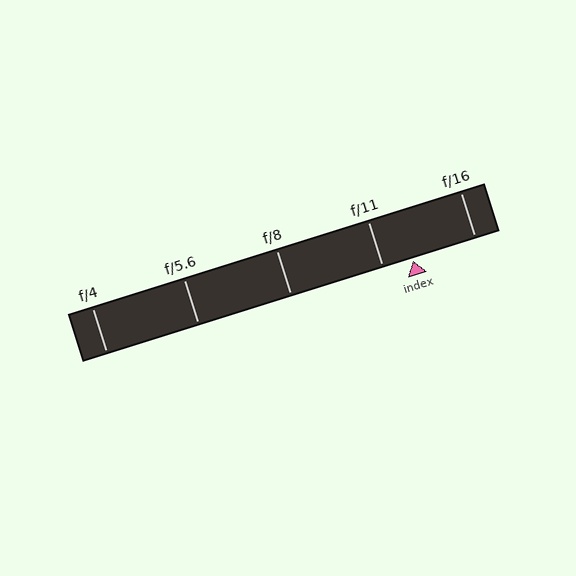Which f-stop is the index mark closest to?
The index mark is closest to f/11.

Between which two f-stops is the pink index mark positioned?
The index mark is between f/11 and f/16.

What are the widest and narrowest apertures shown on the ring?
The widest aperture shown is f/4 and the narrowest is f/16.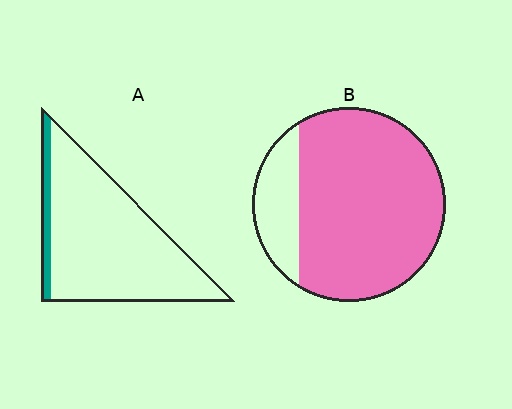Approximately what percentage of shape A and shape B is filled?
A is approximately 10% and B is approximately 80%.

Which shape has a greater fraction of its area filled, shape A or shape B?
Shape B.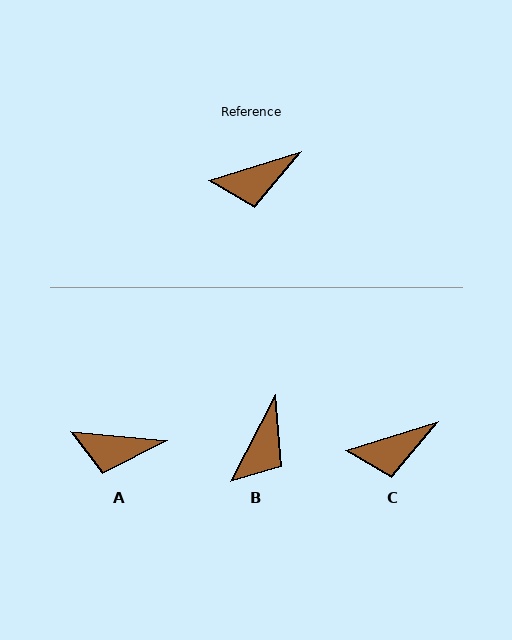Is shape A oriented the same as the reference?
No, it is off by about 23 degrees.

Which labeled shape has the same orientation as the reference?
C.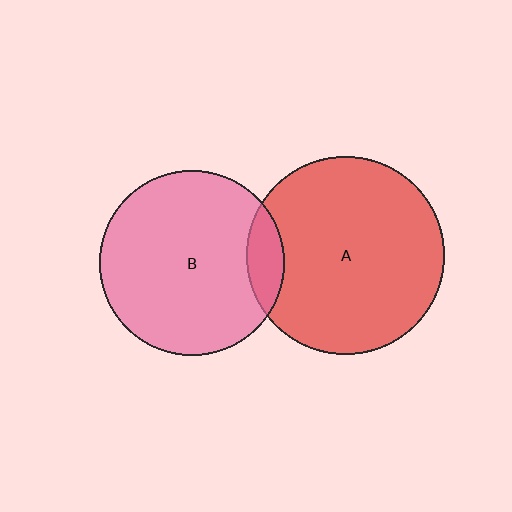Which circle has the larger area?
Circle A (red).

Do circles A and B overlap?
Yes.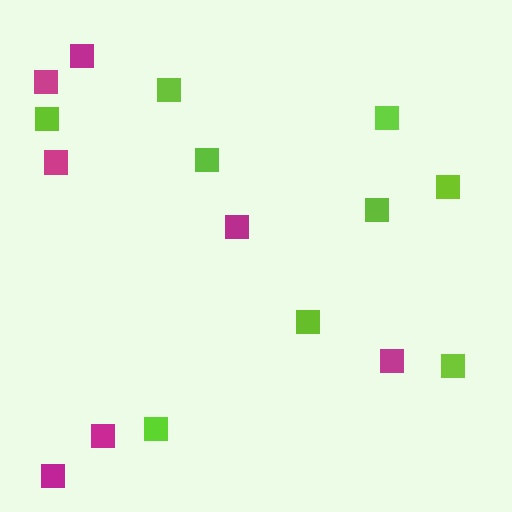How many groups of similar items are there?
There are 2 groups: one group of lime squares (9) and one group of magenta squares (7).